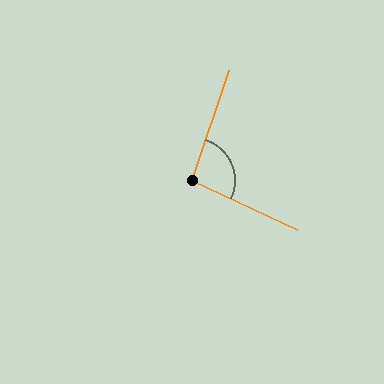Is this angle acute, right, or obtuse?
It is obtuse.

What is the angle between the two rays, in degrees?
Approximately 96 degrees.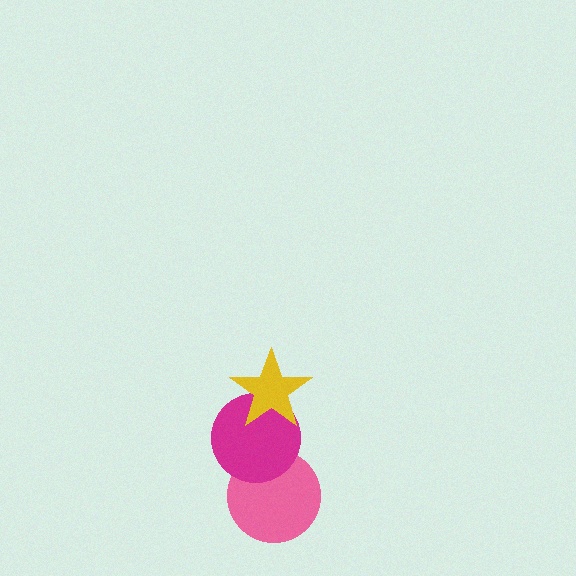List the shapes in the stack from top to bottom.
From top to bottom: the yellow star, the magenta circle, the pink circle.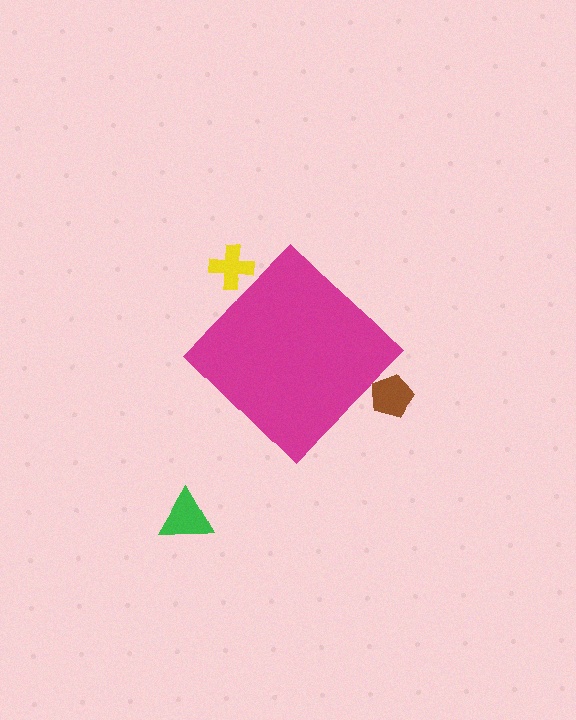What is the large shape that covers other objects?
A magenta diamond.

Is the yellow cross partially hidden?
Yes, the yellow cross is partially hidden behind the magenta diamond.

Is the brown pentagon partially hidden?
Yes, the brown pentagon is partially hidden behind the magenta diamond.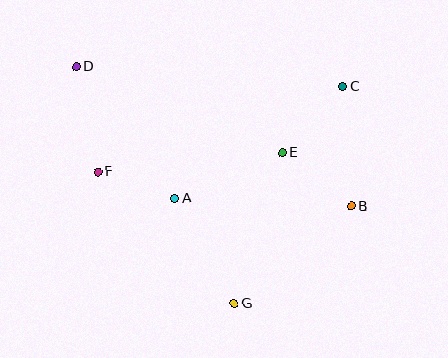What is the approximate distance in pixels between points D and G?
The distance between D and G is approximately 285 pixels.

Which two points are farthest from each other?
Points B and D are farthest from each other.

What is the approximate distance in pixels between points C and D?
The distance between C and D is approximately 267 pixels.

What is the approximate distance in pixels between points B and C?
The distance between B and C is approximately 120 pixels.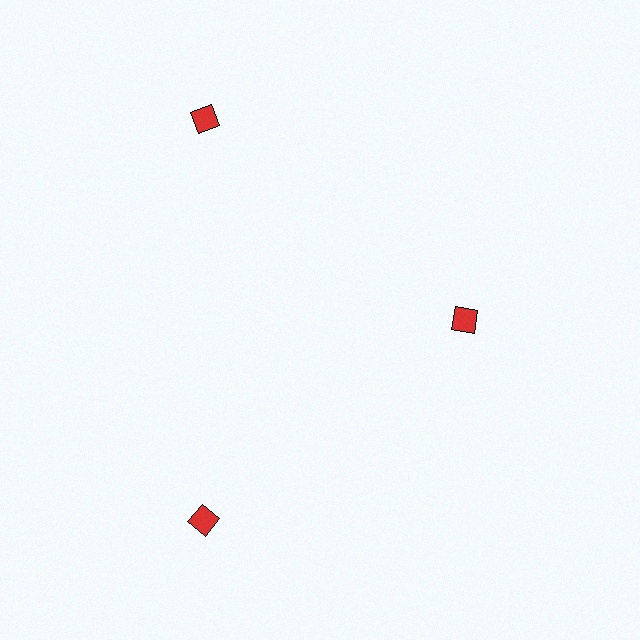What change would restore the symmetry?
The symmetry would be restored by moving it outward, back onto the ring so that all 3 diamonds sit at equal angles and equal distance from the center.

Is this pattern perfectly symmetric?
No. The 3 red diamonds are arranged in a ring, but one element near the 3 o'clock position is pulled inward toward the center, breaking the 3-fold rotational symmetry.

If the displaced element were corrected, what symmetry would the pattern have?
It would have 3-fold rotational symmetry — the pattern would map onto itself every 120 degrees.